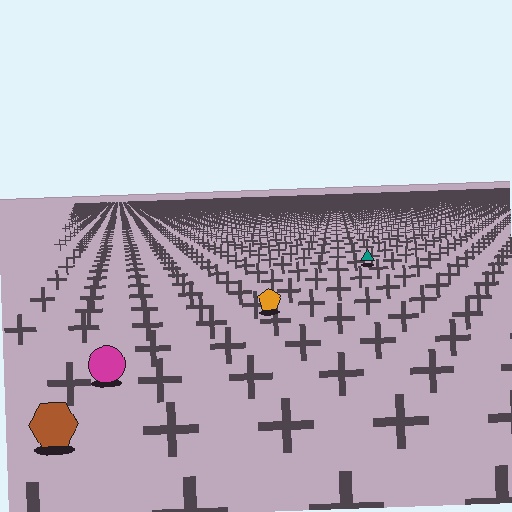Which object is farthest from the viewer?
The teal triangle is farthest from the viewer. It appears smaller and the ground texture around it is denser.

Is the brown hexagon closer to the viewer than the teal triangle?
Yes. The brown hexagon is closer — you can tell from the texture gradient: the ground texture is coarser near it.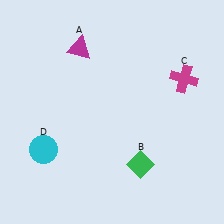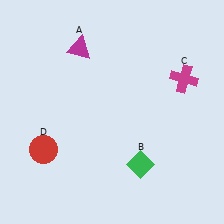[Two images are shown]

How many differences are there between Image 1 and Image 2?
There is 1 difference between the two images.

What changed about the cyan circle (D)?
In Image 1, D is cyan. In Image 2, it changed to red.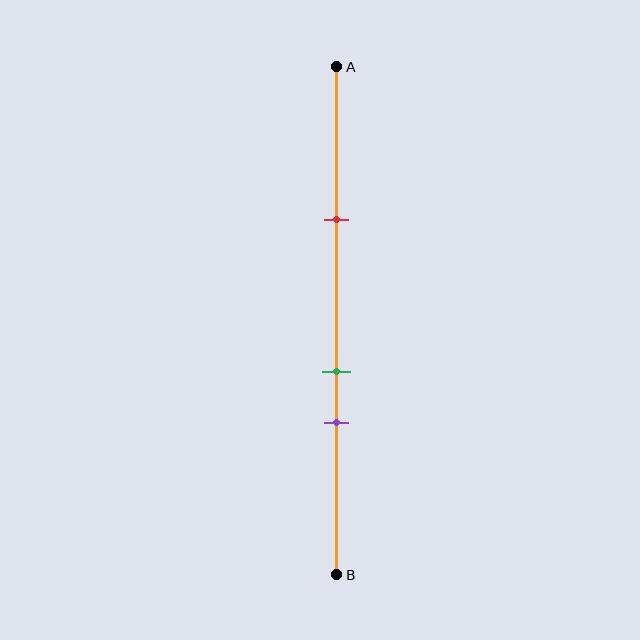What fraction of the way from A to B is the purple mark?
The purple mark is approximately 70% (0.7) of the way from A to B.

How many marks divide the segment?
There are 3 marks dividing the segment.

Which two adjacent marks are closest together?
The green and purple marks are the closest adjacent pair.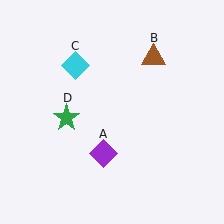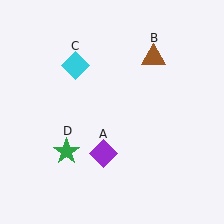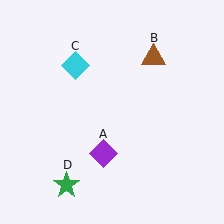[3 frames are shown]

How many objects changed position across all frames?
1 object changed position: green star (object D).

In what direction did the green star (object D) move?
The green star (object D) moved down.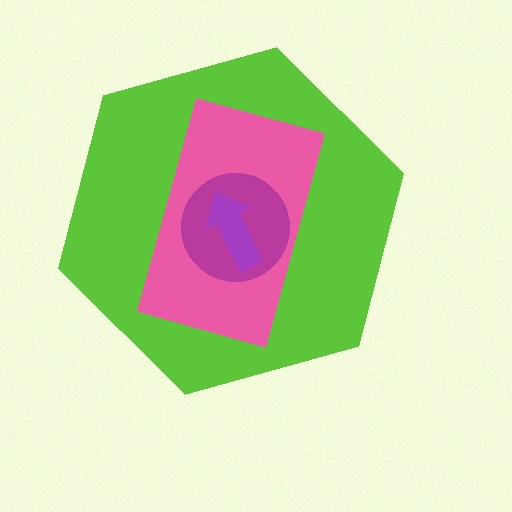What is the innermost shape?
The purple arrow.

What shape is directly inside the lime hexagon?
The pink rectangle.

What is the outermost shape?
The lime hexagon.